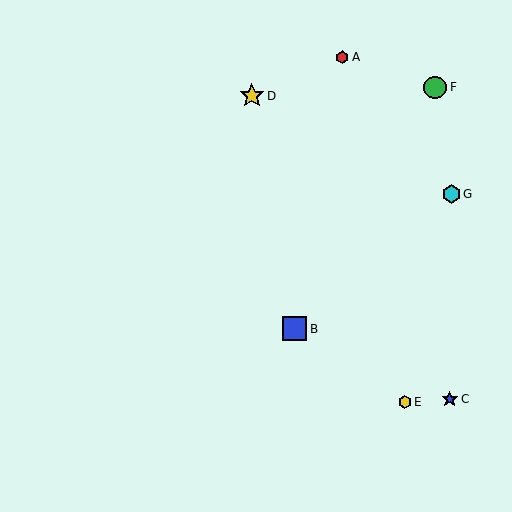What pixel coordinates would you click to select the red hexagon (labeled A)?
Click at (342, 57) to select the red hexagon A.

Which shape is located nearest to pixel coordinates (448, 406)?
The blue star (labeled C) at (450, 399) is nearest to that location.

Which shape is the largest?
The yellow star (labeled D) is the largest.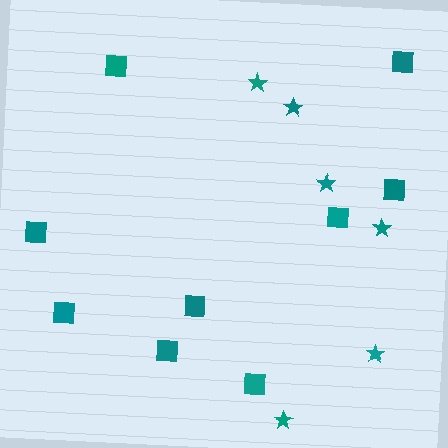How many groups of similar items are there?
There are 2 groups: one group of stars (6) and one group of squares (9).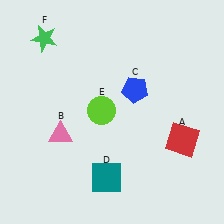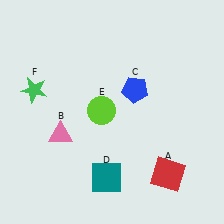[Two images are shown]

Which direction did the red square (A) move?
The red square (A) moved down.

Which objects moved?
The objects that moved are: the red square (A), the green star (F).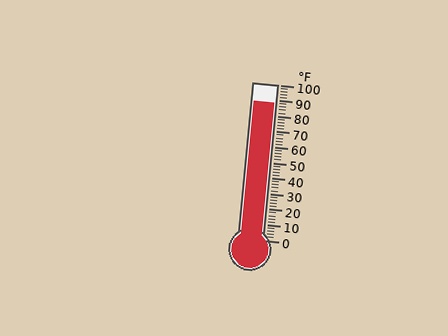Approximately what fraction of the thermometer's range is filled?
The thermometer is filled to approximately 90% of its range.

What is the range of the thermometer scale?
The thermometer scale ranges from 0°F to 100°F.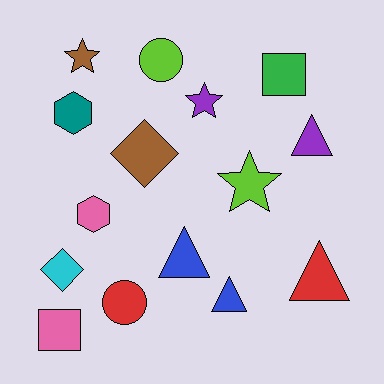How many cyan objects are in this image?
There is 1 cyan object.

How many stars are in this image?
There are 3 stars.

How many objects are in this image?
There are 15 objects.